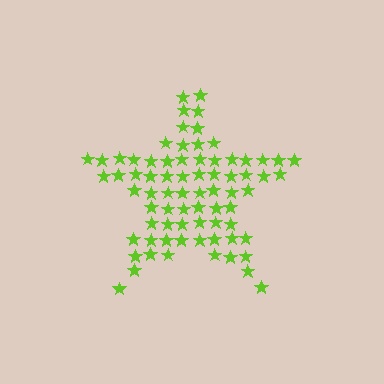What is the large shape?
The large shape is a star.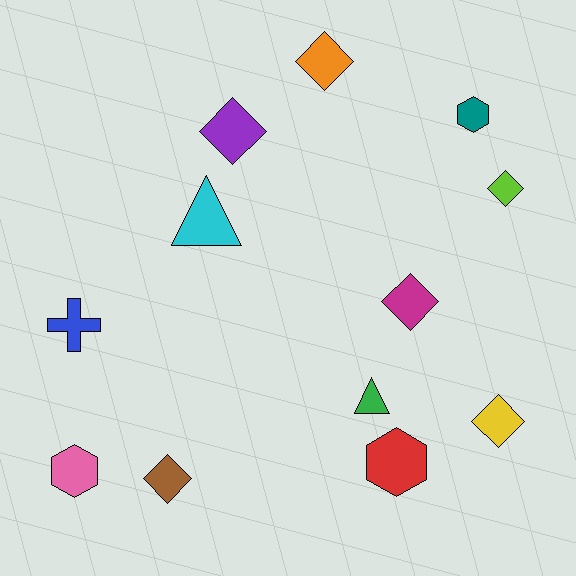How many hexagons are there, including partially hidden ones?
There are 3 hexagons.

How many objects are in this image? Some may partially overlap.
There are 12 objects.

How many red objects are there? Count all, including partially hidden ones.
There is 1 red object.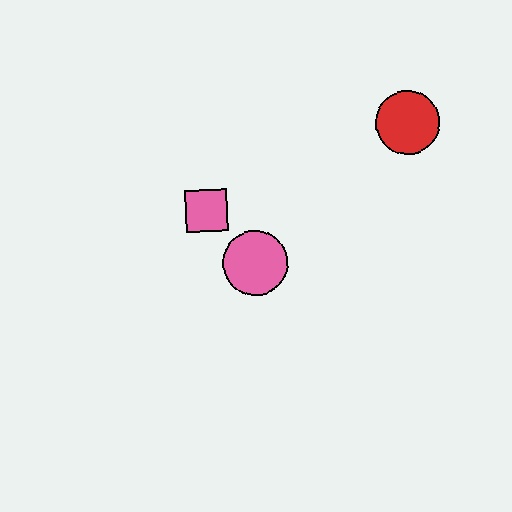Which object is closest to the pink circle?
The pink square is closest to the pink circle.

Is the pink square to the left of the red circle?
Yes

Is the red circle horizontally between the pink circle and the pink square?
No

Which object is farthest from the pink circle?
The red circle is farthest from the pink circle.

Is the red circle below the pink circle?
No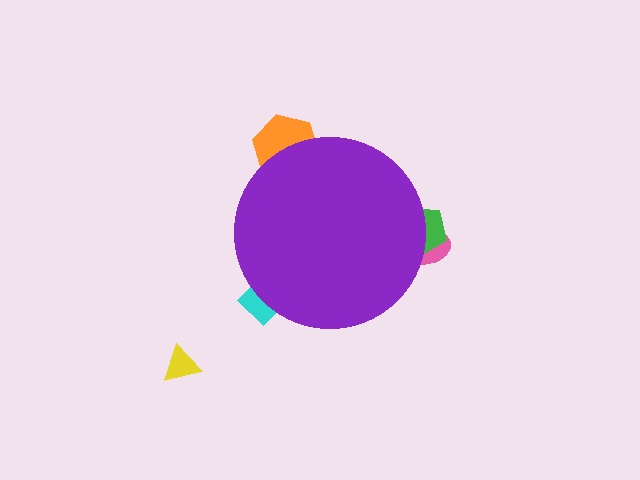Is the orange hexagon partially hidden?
Yes, the orange hexagon is partially hidden behind the purple circle.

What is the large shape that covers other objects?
A purple circle.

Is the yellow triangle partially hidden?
No, the yellow triangle is fully visible.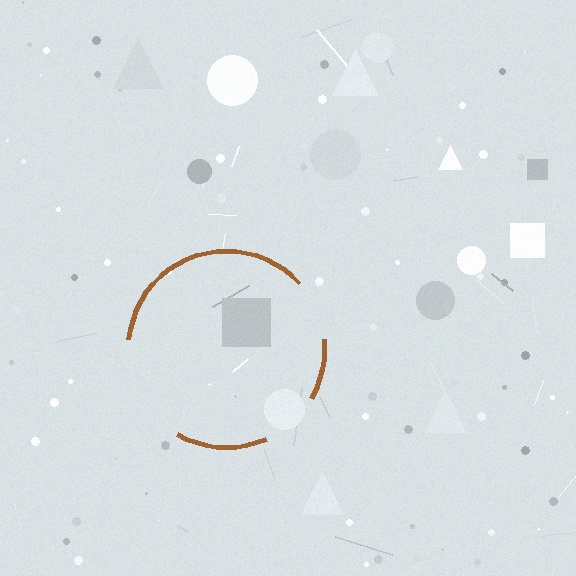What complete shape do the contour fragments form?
The contour fragments form a circle.